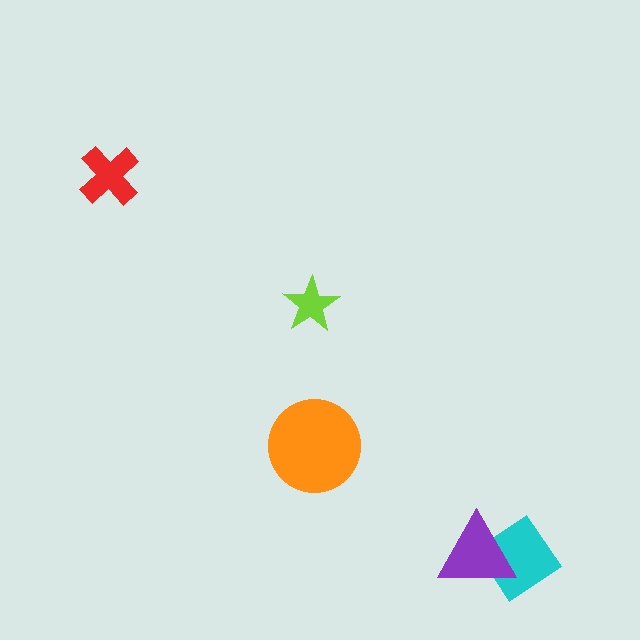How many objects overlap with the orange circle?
0 objects overlap with the orange circle.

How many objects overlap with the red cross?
0 objects overlap with the red cross.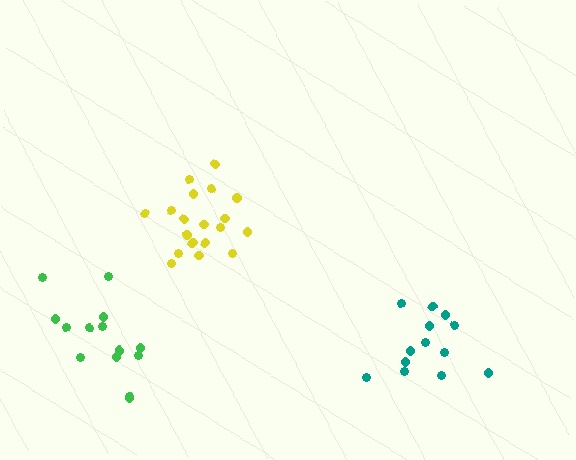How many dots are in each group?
Group 1: 13 dots, Group 2: 19 dots, Group 3: 14 dots (46 total).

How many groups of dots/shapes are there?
There are 3 groups.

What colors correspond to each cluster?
The clusters are colored: teal, yellow, green.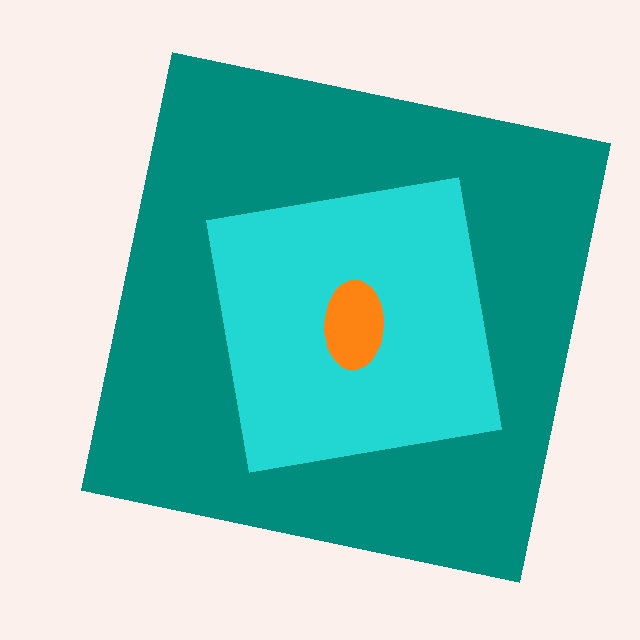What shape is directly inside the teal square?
The cyan square.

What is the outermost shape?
The teal square.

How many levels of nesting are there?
3.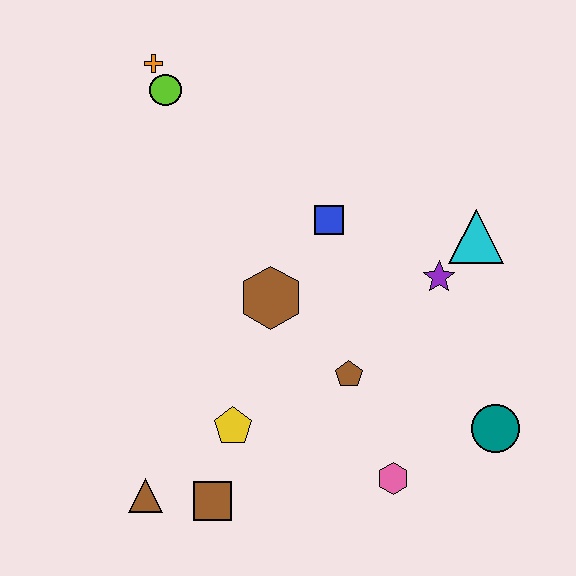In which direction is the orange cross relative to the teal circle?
The orange cross is above the teal circle.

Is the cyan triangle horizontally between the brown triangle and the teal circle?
Yes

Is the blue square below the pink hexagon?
No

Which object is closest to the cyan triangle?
The purple star is closest to the cyan triangle.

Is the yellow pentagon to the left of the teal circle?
Yes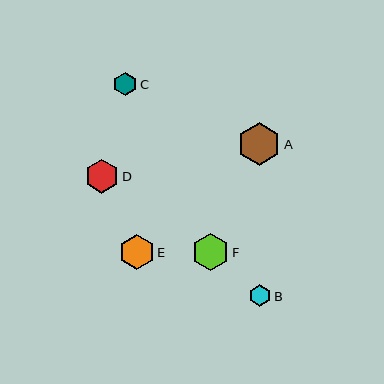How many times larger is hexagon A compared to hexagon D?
Hexagon A is approximately 1.3 times the size of hexagon D.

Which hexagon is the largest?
Hexagon A is the largest with a size of approximately 43 pixels.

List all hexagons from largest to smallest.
From largest to smallest: A, F, E, D, C, B.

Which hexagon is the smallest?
Hexagon B is the smallest with a size of approximately 22 pixels.